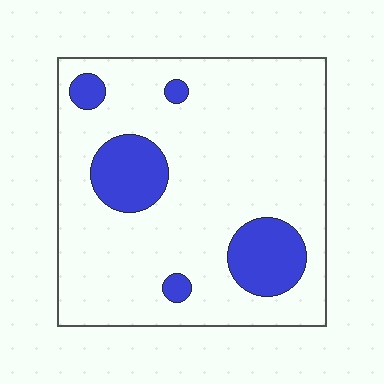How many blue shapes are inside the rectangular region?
5.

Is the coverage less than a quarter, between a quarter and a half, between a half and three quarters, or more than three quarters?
Less than a quarter.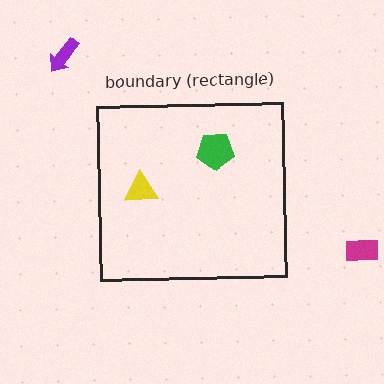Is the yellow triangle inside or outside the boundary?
Inside.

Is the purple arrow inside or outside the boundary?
Outside.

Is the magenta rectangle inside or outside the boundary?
Outside.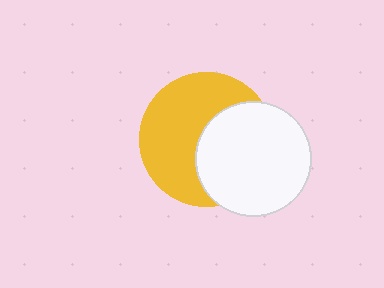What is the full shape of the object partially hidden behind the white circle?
The partially hidden object is a yellow circle.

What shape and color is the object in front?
The object in front is a white circle.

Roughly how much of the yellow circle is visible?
About half of it is visible (roughly 57%).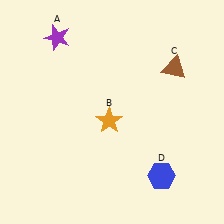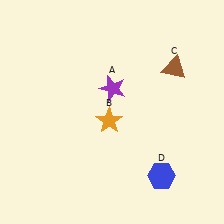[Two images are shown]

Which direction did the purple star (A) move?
The purple star (A) moved right.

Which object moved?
The purple star (A) moved right.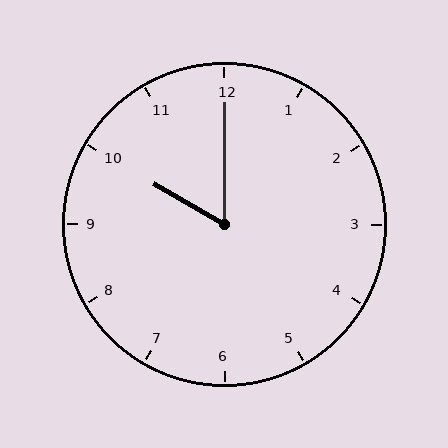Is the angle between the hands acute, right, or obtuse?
It is acute.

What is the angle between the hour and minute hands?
Approximately 60 degrees.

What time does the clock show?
10:00.